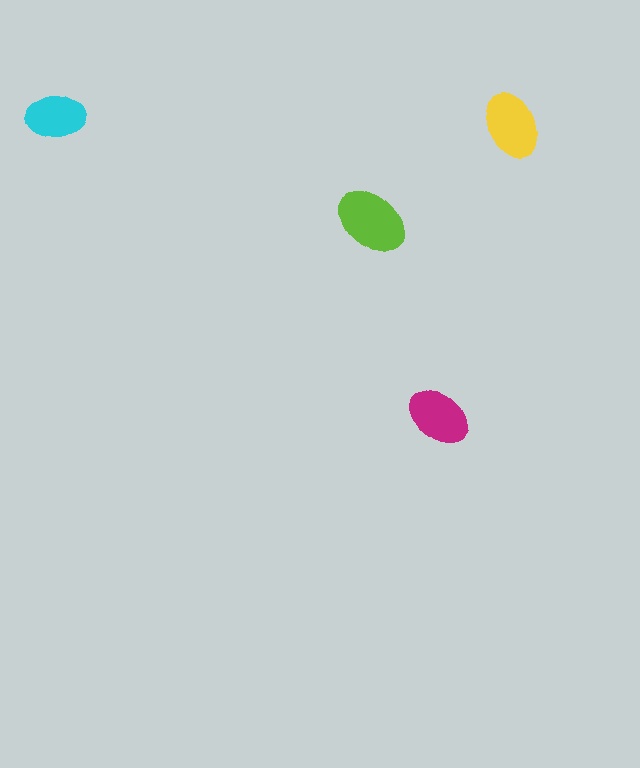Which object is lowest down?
The magenta ellipse is bottommost.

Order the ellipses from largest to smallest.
the lime one, the yellow one, the magenta one, the cyan one.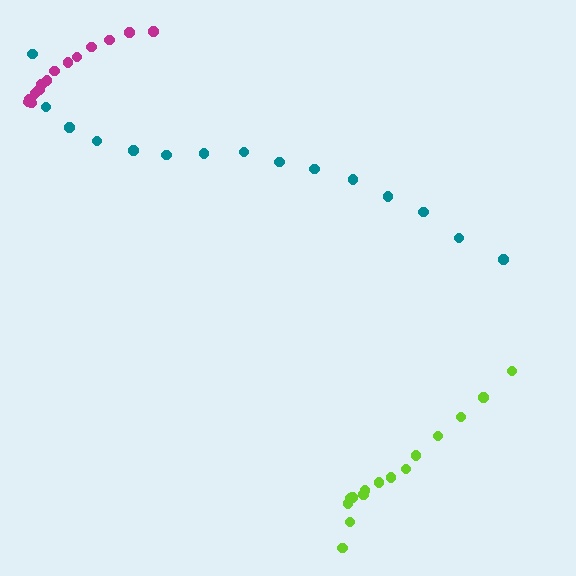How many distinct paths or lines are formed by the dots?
There are 3 distinct paths.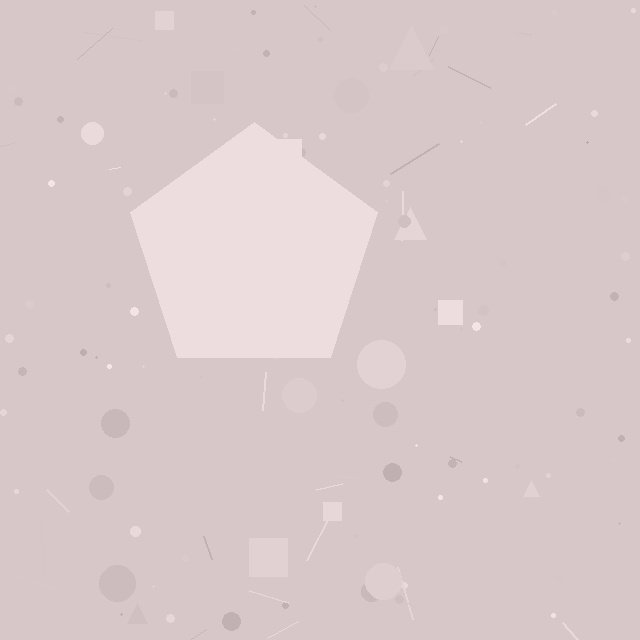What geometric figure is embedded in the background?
A pentagon is embedded in the background.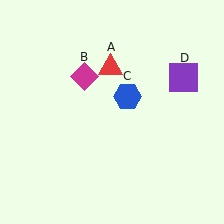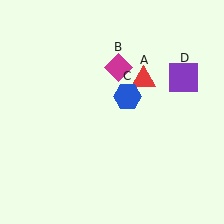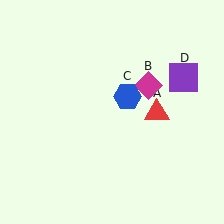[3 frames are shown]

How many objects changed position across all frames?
2 objects changed position: red triangle (object A), magenta diamond (object B).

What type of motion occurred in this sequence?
The red triangle (object A), magenta diamond (object B) rotated clockwise around the center of the scene.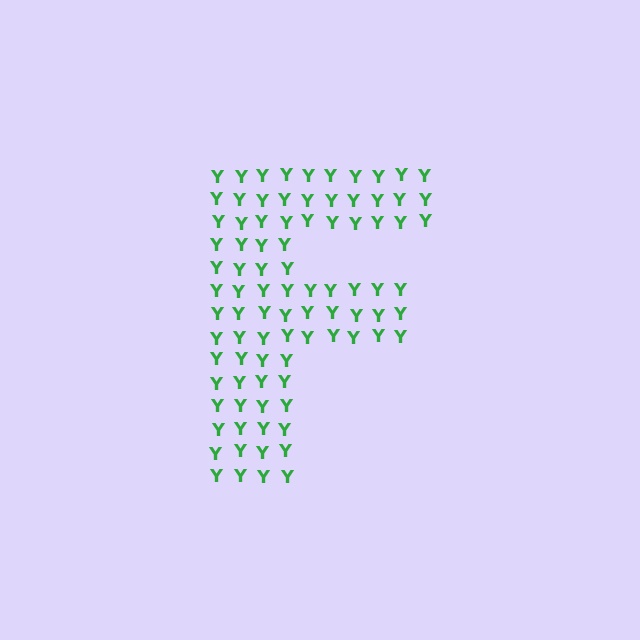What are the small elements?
The small elements are letter Y's.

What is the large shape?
The large shape is the letter F.